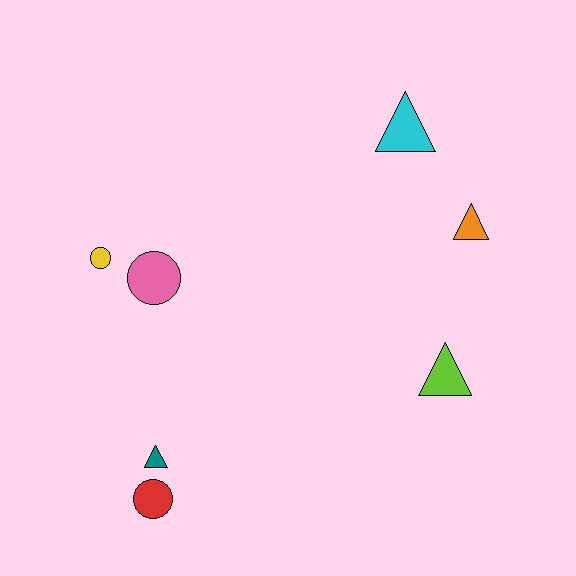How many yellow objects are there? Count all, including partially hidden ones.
There is 1 yellow object.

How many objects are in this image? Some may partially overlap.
There are 7 objects.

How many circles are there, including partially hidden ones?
There are 3 circles.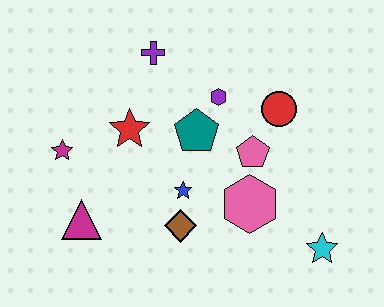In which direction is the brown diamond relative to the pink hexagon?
The brown diamond is to the left of the pink hexagon.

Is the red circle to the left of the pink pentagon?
No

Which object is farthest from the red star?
The cyan star is farthest from the red star.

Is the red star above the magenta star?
Yes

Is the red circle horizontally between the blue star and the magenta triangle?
No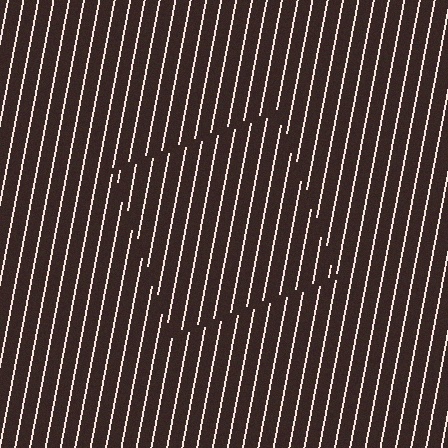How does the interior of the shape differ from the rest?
The interior of the shape contains the same grating, shifted by half a period — the contour is defined by the phase discontinuity where line-ends from the inner and outer gratings abut.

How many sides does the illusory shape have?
4 sides — the line-ends trace a square.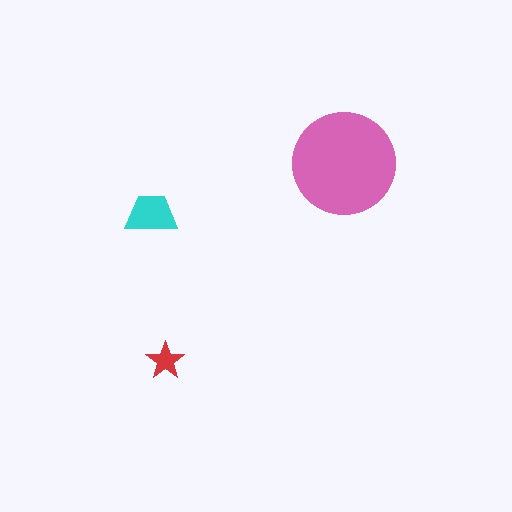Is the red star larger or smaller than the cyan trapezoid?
Smaller.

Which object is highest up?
The pink circle is topmost.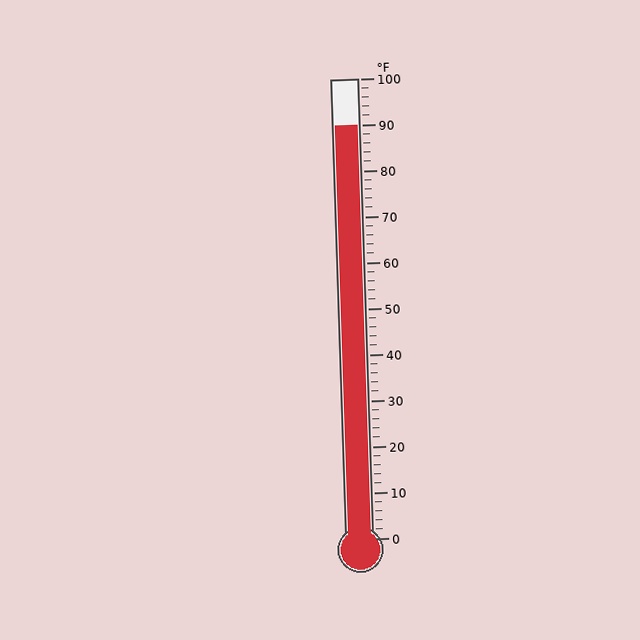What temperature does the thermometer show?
The thermometer shows approximately 90°F.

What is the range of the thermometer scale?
The thermometer scale ranges from 0°F to 100°F.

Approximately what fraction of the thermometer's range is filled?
The thermometer is filled to approximately 90% of its range.